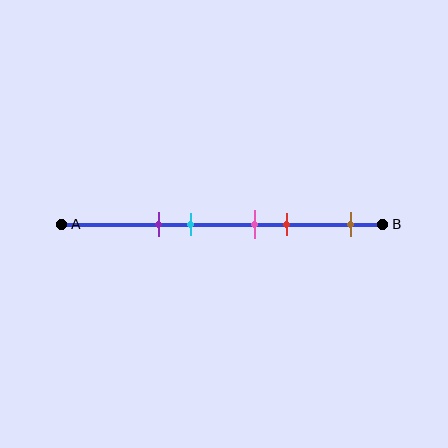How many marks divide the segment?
There are 5 marks dividing the segment.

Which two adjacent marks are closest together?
The pink and red marks are the closest adjacent pair.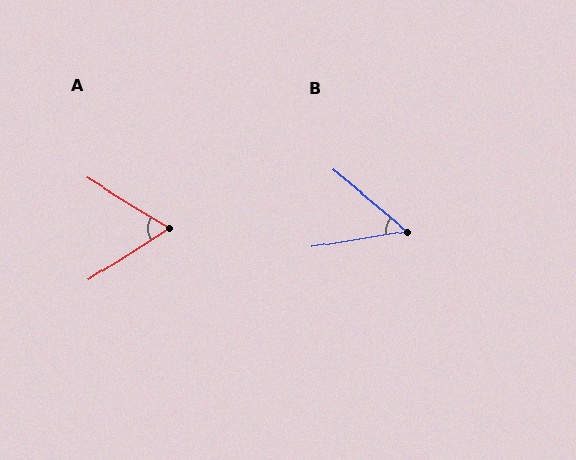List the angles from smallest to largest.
B (49°), A (64°).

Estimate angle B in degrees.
Approximately 49 degrees.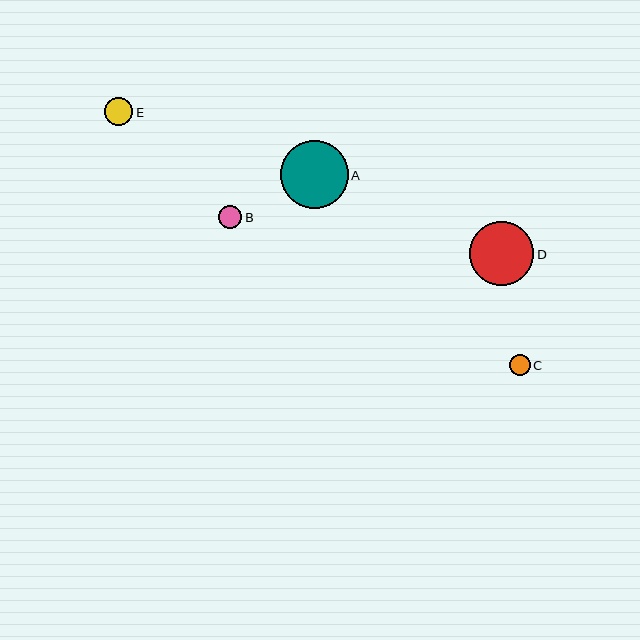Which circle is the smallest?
Circle C is the smallest with a size of approximately 21 pixels.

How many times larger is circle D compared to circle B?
Circle D is approximately 2.7 times the size of circle B.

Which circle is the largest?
Circle A is the largest with a size of approximately 68 pixels.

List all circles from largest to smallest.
From largest to smallest: A, D, E, B, C.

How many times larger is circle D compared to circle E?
Circle D is approximately 2.3 times the size of circle E.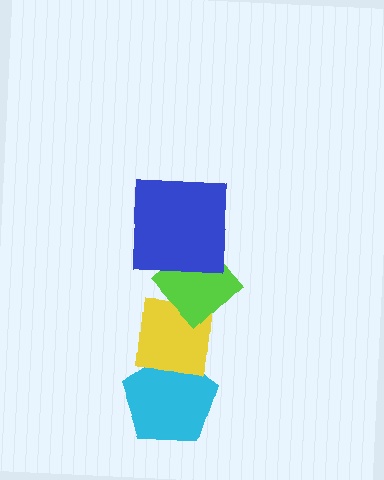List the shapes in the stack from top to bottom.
From top to bottom: the blue square, the lime diamond, the yellow square, the cyan pentagon.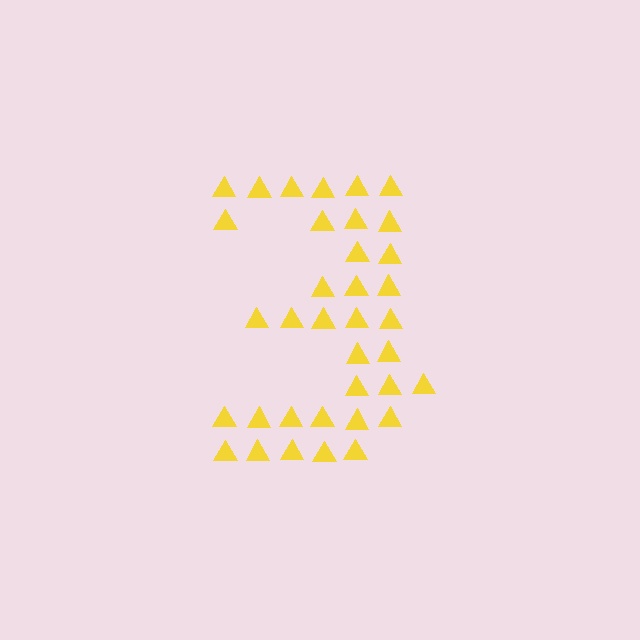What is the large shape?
The large shape is the digit 3.